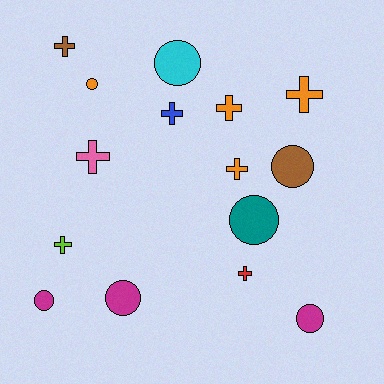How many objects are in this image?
There are 15 objects.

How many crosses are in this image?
There are 8 crosses.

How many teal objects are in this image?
There is 1 teal object.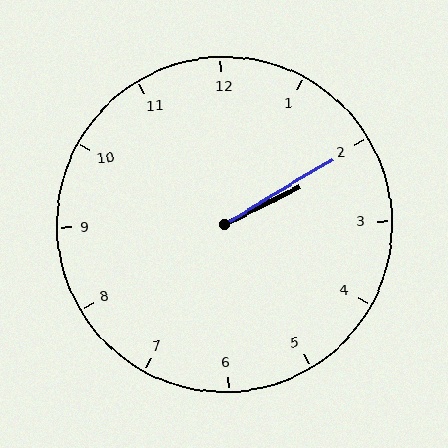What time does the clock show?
2:10.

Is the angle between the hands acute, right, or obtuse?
It is acute.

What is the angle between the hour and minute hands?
Approximately 5 degrees.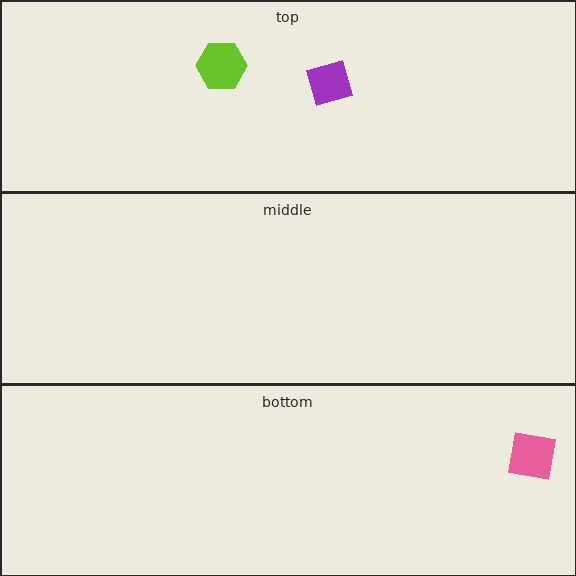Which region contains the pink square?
The bottom region.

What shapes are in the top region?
The purple diamond, the lime hexagon.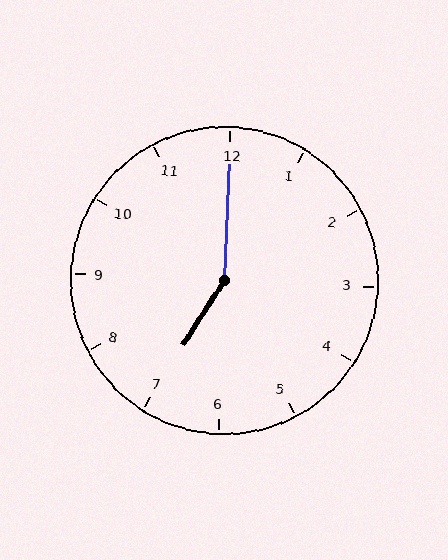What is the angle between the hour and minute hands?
Approximately 150 degrees.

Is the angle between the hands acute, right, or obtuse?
It is obtuse.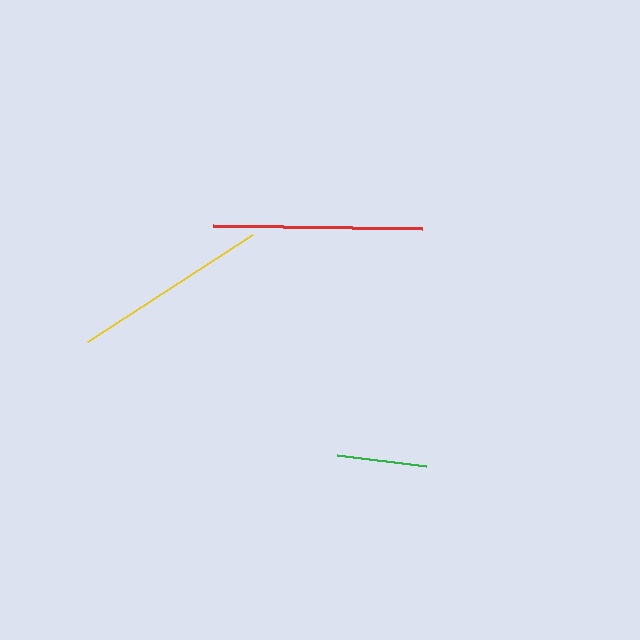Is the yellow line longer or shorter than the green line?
The yellow line is longer than the green line.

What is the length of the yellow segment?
The yellow segment is approximately 197 pixels long.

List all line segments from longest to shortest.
From longest to shortest: red, yellow, green.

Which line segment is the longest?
The red line is the longest at approximately 209 pixels.